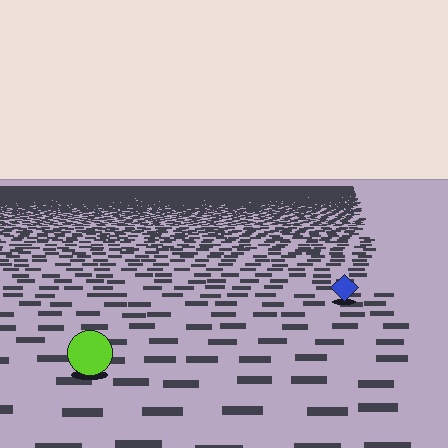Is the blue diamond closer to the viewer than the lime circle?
No. The lime circle is closer — you can tell from the texture gradient: the ground texture is coarser near it.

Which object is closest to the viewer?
The lime circle is closest. The texture marks near it are larger and more spread out.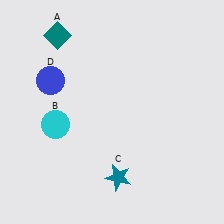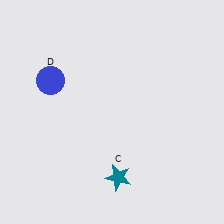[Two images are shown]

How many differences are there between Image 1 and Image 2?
There are 2 differences between the two images.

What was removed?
The cyan circle (B), the teal diamond (A) were removed in Image 2.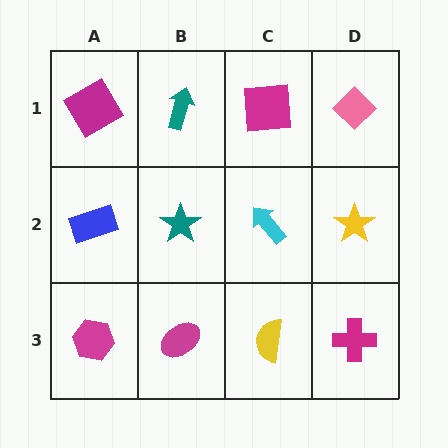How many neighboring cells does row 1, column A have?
2.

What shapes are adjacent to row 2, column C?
A magenta square (row 1, column C), a yellow semicircle (row 3, column C), a teal star (row 2, column B), a yellow star (row 2, column D).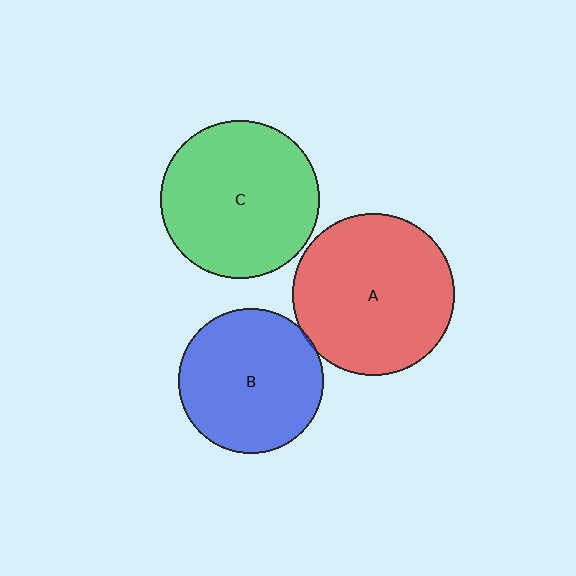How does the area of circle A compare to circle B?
Approximately 1.2 times.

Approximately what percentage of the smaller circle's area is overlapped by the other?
Approximately 5%.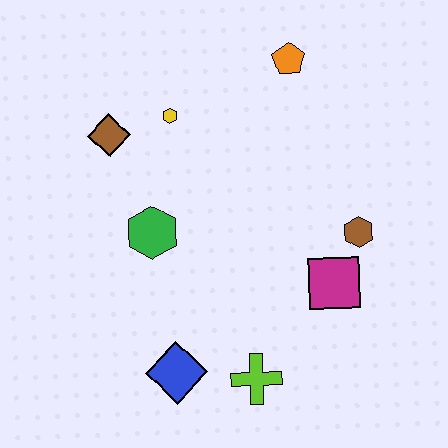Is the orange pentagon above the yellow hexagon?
Yes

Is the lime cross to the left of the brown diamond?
No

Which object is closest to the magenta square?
The brown hexagon is closest to the magenta square.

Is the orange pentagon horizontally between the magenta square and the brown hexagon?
No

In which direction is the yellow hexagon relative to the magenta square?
The yellow hexagon is above the magenta square.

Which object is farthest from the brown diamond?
The lime cross is farthest from the brown diamond.